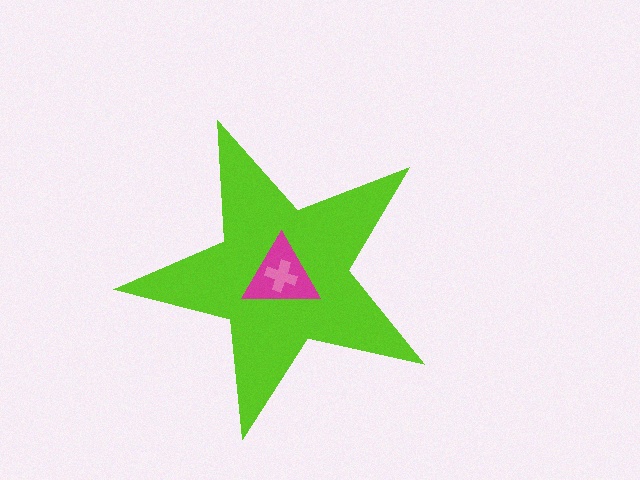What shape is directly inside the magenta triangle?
The pink cross.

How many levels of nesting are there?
3.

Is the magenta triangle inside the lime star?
Yes.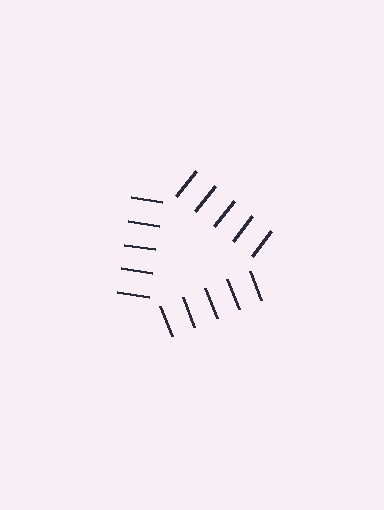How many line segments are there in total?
15 — 5 along each of the 3 edges.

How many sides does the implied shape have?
3 sides — the line-ends trace a triangle.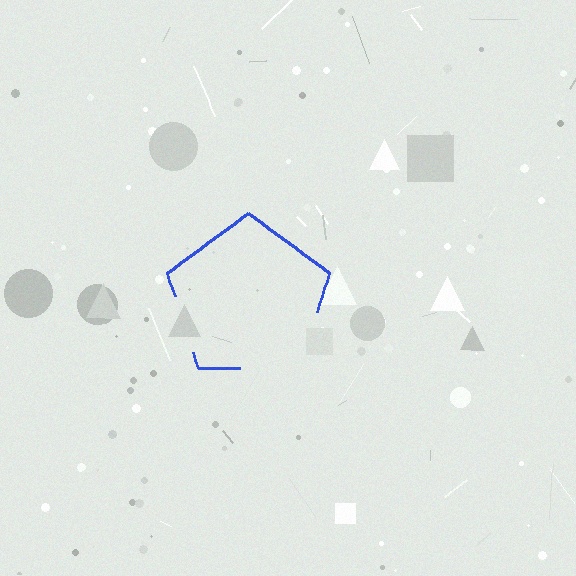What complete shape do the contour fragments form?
The contour fragments form a pentagon.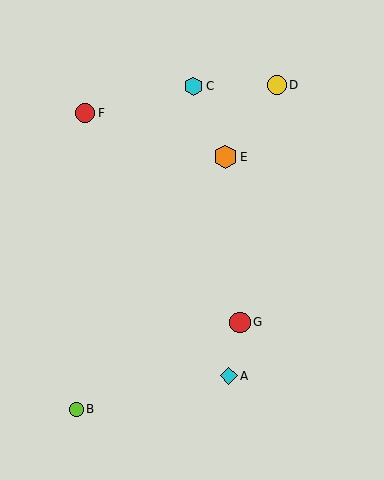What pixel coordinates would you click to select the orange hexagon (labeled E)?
Click at (226, 157) to select the orange hexagon E.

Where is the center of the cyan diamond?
The center of the cyan diamond is at (229, 376).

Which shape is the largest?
The orange hexagon (labeled E) is the largest.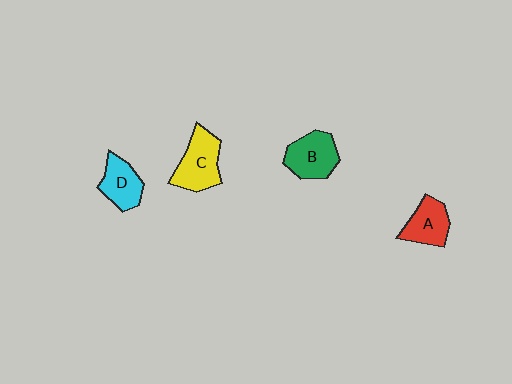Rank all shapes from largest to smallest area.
From largest to smallest: C (yellow), B (green), A (red), D (cyan).